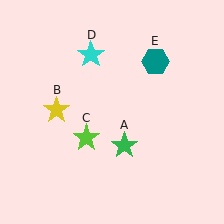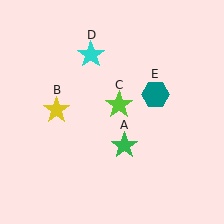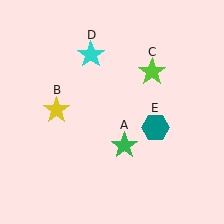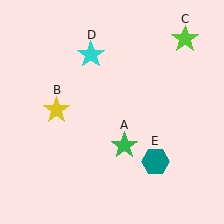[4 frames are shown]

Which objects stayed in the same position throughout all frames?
Green star (object A) and yellow star (object B) and cyan star (object D) remained stationary.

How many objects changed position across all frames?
2 objects changed position: lime star (object C), teal hexagon (object E).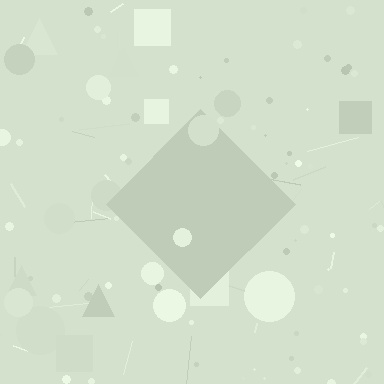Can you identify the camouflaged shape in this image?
The camouflaged shape is a diamond.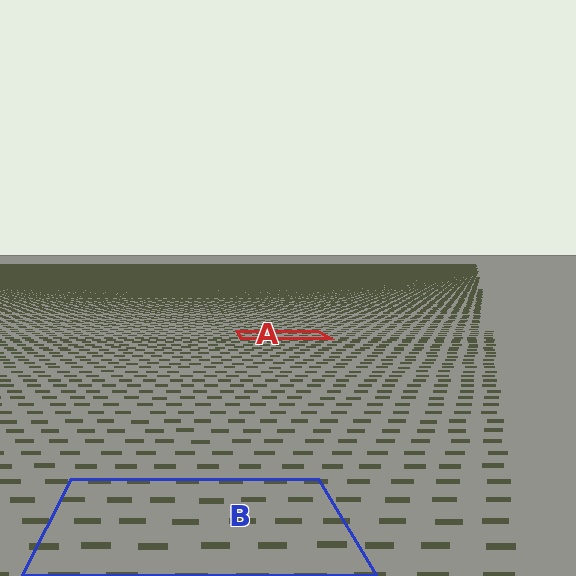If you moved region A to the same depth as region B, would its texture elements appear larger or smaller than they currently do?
They would appear larger. At a closer depth, the same texture elements are projected at a bigger on-screen size.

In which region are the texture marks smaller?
The texture marks are smaller in region A, because it is farther away.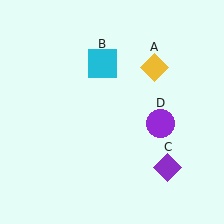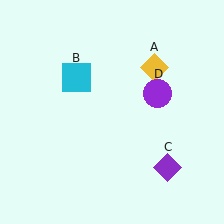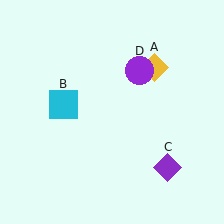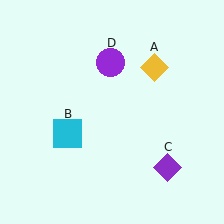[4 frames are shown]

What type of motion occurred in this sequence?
The cyan square (object B), purple circle (object D) rotated counterclockwise around the center of the scene.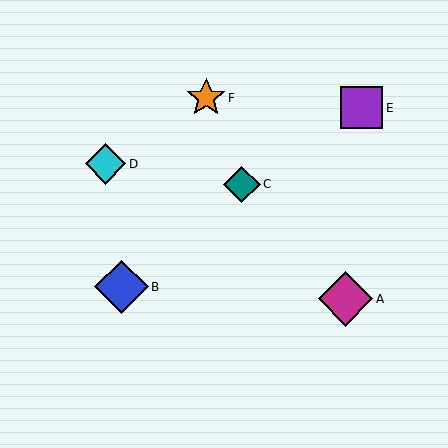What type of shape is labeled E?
Shape E is a purple square.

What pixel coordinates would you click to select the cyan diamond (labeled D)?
Click at (105, 164) to select the cyan diamond D.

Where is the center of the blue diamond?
The center of the blue diamond is at (121, 287).